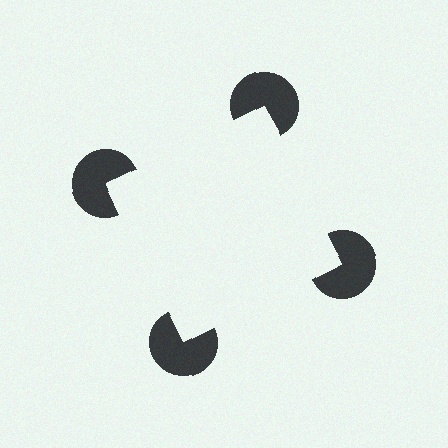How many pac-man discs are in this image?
There are 4 — one at each vertex of the illusory square.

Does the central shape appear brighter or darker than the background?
It typically appears slightly brighter than the background, even though no actual brightness change is drawn.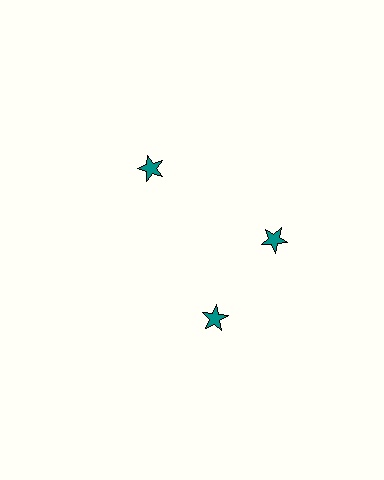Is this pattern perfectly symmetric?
No. The 3 teal stars are arranged in a ring, but one element near the 7 o'clock position is rotated out of alignment along the ring, breaking the 3-fold rotational symmetry.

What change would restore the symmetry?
The symmetry would be restored by rotating it back into even spacing with its neighbors so that all 3 stars sit at equal angles and equal distance from the center.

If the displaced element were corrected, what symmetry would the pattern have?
It would have 3-fold rotational symmetry — the pattern would map onto itself every 120 degrees.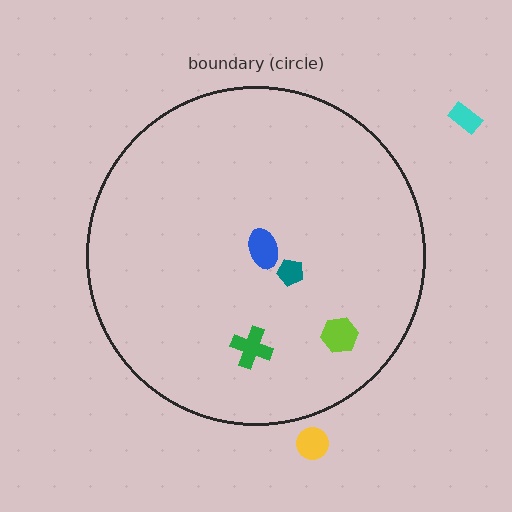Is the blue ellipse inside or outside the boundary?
Inside.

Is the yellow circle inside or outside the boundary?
Outside.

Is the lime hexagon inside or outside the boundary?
Inside.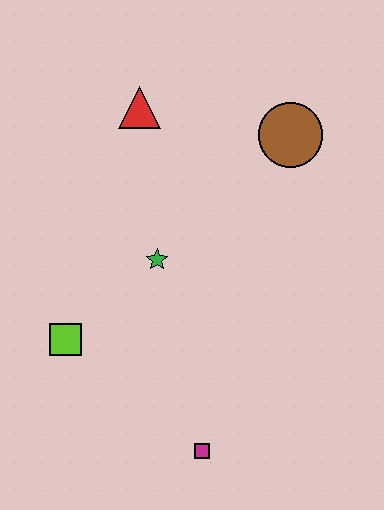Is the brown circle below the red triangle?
Yes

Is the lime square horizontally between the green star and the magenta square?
No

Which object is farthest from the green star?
The magenta square is farthest from the green star.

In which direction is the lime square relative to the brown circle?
The lime square is to the left of the brown circle.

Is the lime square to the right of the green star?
No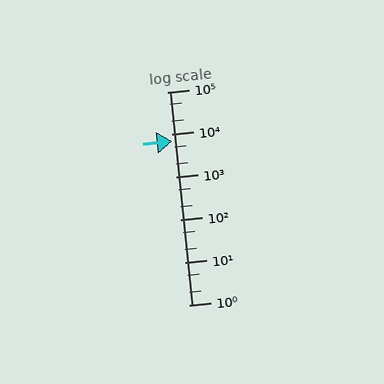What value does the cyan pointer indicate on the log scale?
The pointer indicates approximately 7000.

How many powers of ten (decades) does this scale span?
The scale spans 5 decades, from 1 to 100000.